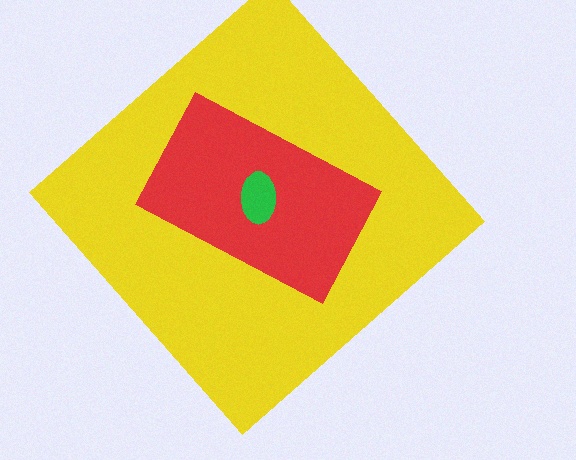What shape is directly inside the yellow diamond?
The red rectangle.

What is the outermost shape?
The yellow diamond.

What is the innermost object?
The green ellipse.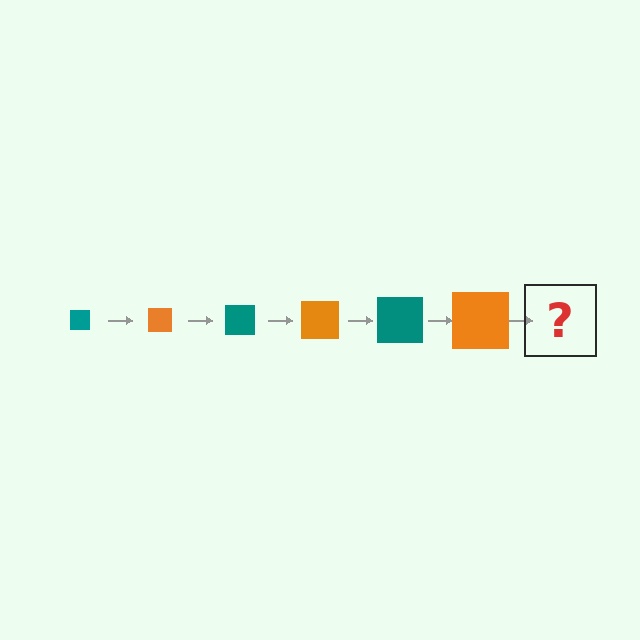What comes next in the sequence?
The next element should be a teal square, larger than the previous one.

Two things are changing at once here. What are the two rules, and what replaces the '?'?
The two rules are that the square grows larger each step and the color cycles through teal and orange. The '?' should be a teal square, larger than the previous one.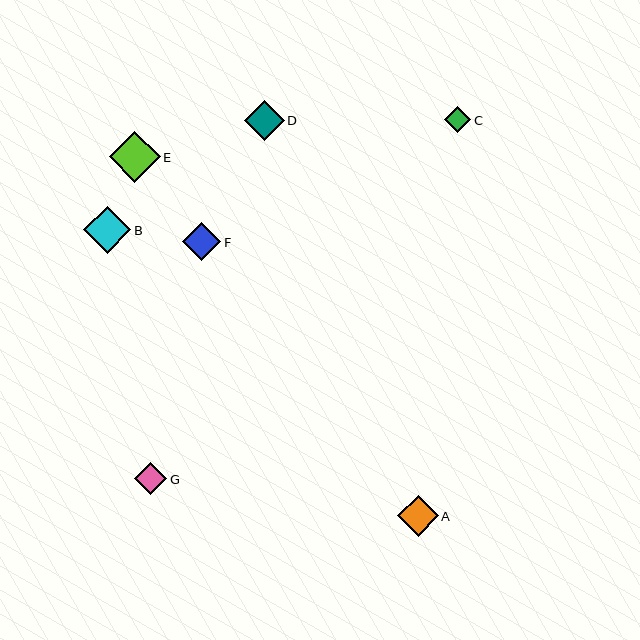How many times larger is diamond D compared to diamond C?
Diamond D is approximately 1.5 times the size of diamond C.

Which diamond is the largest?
Diamond E is the largest with a size of approximately 51 pixels.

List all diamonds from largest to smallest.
From largest to smallest: E, B, A, D, F, G, C.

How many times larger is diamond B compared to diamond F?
Diamond B is approximately 1.2 times the size of diamond F.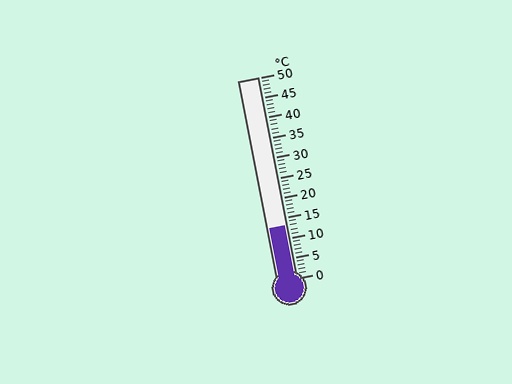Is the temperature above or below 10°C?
The temperature is above 10°C.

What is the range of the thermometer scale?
The thermometer scale ranges from 0°C to 50°C.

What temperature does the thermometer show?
The thermometer shows approximately 13°C.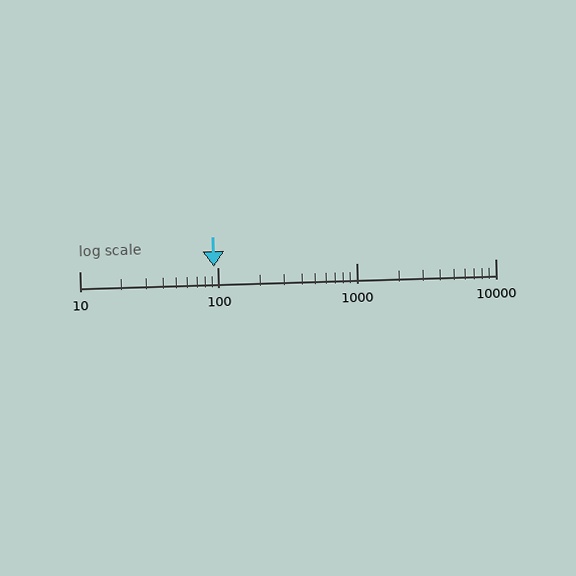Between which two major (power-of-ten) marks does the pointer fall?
The pointer is between 10 and 100.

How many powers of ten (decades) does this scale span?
The scale spans 3 decades, from 10 to 10000.